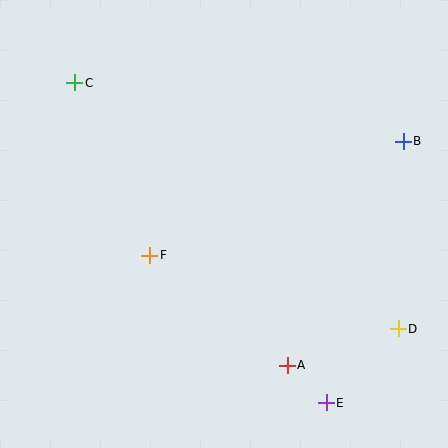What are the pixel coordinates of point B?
Point B is at (403, 141).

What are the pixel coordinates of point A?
Point A is at (287, 365).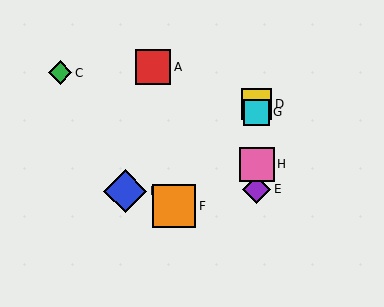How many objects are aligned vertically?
4 objects (D, E, G, H) are aligned vertically.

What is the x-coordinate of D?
Object D is at x≈257.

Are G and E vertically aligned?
Yes, both are at x≈257.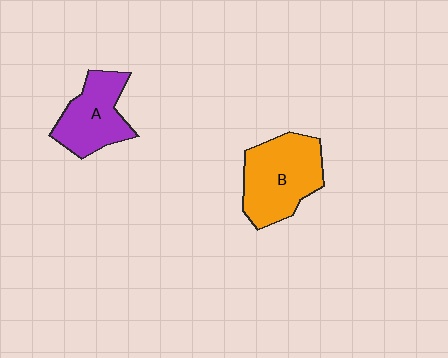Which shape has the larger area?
Shape B (orange).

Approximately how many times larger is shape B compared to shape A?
Approximately 1.3 times.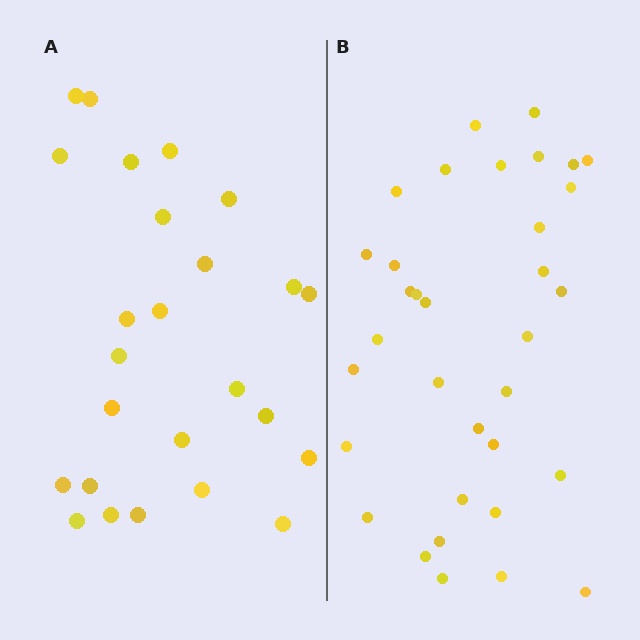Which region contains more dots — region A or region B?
Region B (the right region) has more dots.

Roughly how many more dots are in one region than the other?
Region B has roughly 8 or so more dots than region A.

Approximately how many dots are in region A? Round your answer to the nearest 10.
About 20 dots. (The exact count is 25, which rounds to 20.)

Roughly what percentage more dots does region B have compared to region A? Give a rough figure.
About 35% more.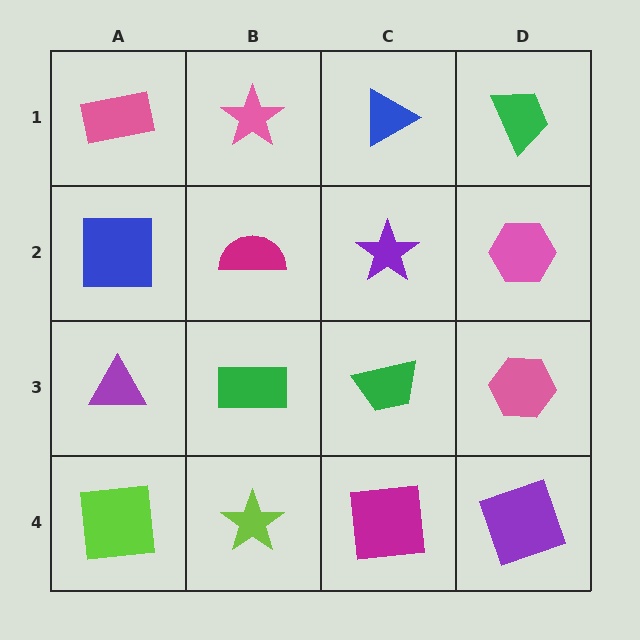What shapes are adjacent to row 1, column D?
A pink hexagon (row 2, column D), a blue triangle (row 1, column C).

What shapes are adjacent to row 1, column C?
A purple star (row 2, column C), a pink star (row 1, column B), a green trapezoid (row 1, column D).